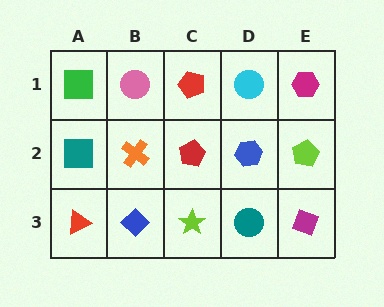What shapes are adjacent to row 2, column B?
A pink circle (row 1, column B), a blue diamond (row 3, column B), a teal square (row 2, column A), a red pentagon (row 2, column C).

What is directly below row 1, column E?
A lime pentagon.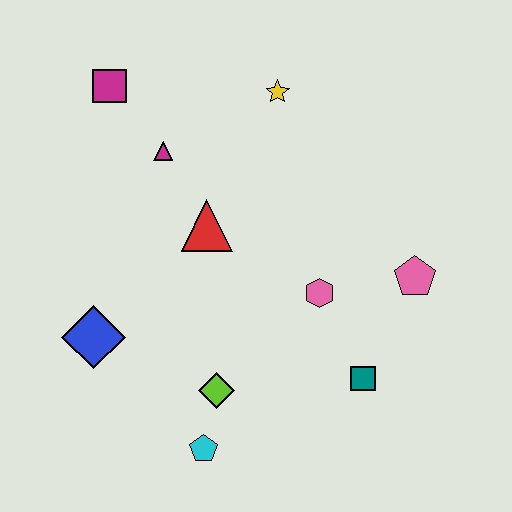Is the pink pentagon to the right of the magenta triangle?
Yes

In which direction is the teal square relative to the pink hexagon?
The teal square is below the pink hexagon.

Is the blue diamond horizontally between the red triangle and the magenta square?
No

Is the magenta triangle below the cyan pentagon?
No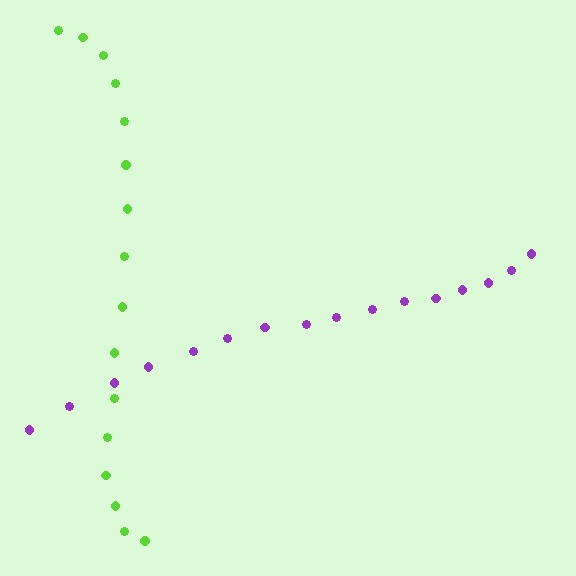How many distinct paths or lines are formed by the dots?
There are 2 distinct paths.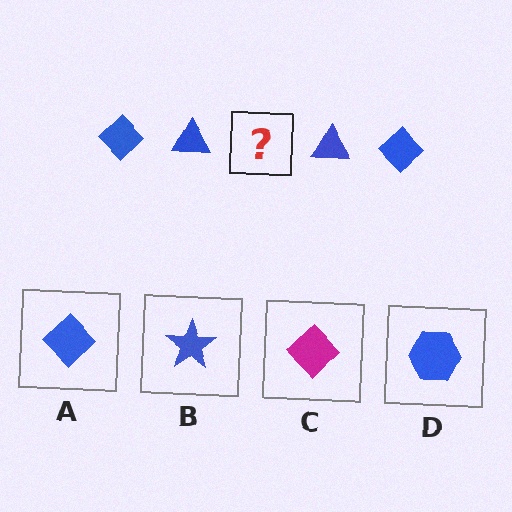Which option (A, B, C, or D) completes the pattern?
A.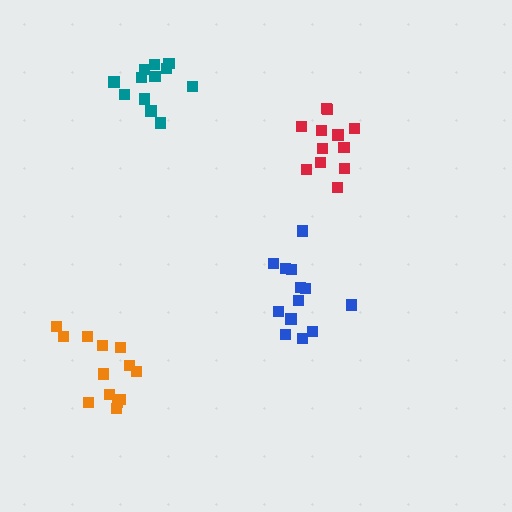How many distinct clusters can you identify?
There are 4 distinct clusters.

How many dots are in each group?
Group 1: 12 dots, Group 2: 13 dots, Group 3: 12 dots, Group 4: 13 dots (50 total).